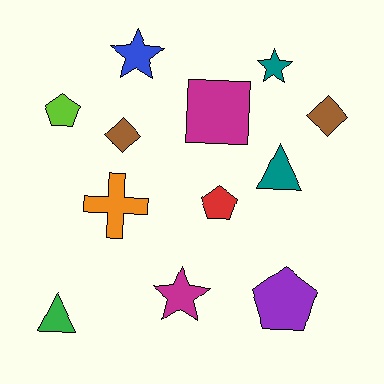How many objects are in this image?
There are 12 objects.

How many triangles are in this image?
There are 2 triangles.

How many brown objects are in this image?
There are 2 brown objects.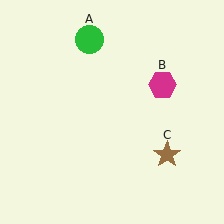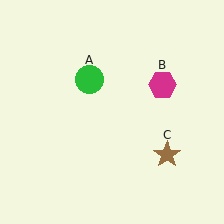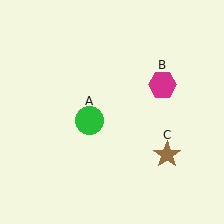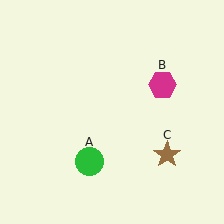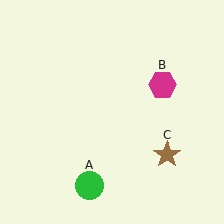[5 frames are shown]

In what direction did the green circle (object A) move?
The green circle (object A) moved down.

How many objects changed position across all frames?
1 object changed position: green circle (object A).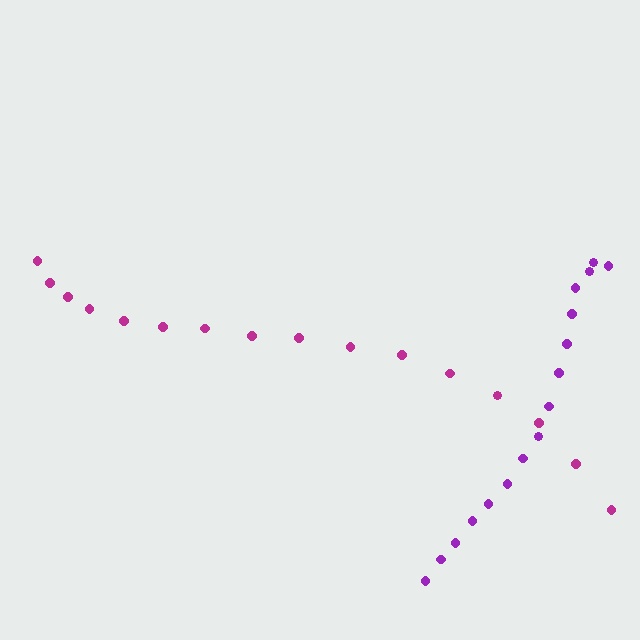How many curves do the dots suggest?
There are 2 distinct paths.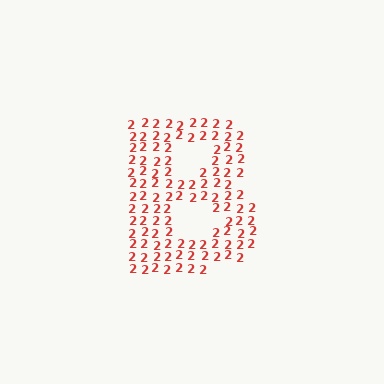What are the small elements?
The small elements are digit 2's.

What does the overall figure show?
The overall figure shows the letter B.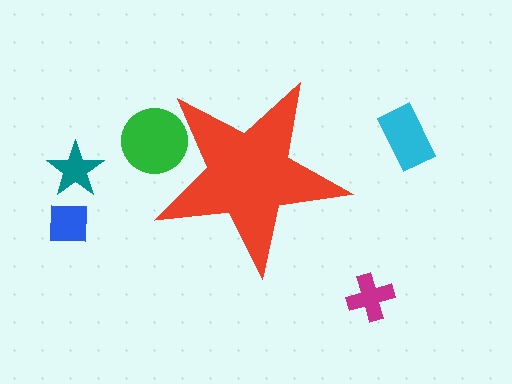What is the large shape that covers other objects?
A red star.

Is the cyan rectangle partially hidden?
No, the cyan rectangle is fully visible.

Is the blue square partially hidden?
No, the blue square is fully visible.